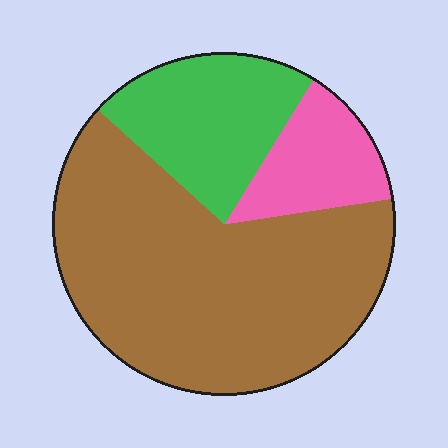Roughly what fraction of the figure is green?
Green covers around 20% of the figure.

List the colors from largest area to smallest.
From largest to smallest: brown, green, pink.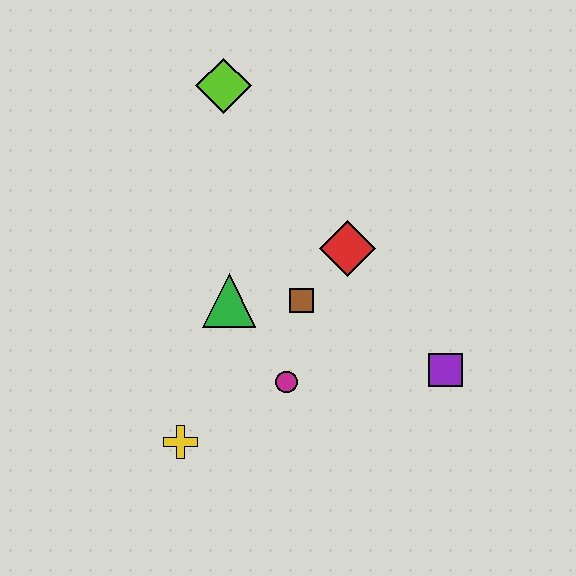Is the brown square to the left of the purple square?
Yes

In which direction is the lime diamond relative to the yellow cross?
The lime diamond is above the yellow cross.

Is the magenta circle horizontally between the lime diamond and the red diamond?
Yes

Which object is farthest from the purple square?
The lime diamond is farthest from the purple square.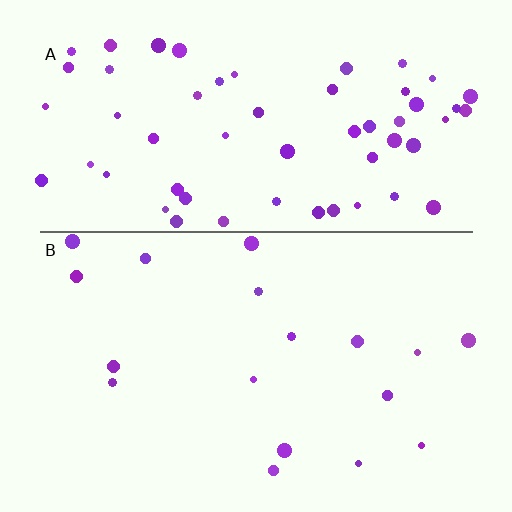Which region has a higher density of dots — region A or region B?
A (the top).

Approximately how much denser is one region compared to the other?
Approximately 3.3× — region A over region B.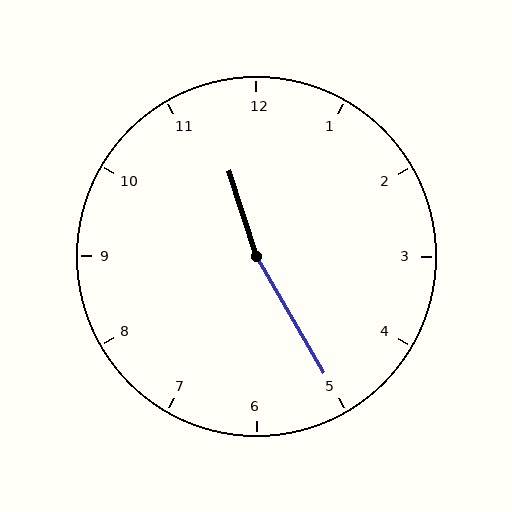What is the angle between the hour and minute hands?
Approximately 168 degrees.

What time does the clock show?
11:25.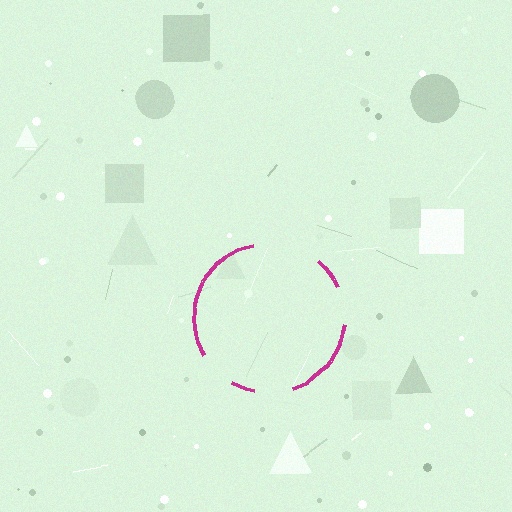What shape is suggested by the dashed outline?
The dashed outline suggests a circle.